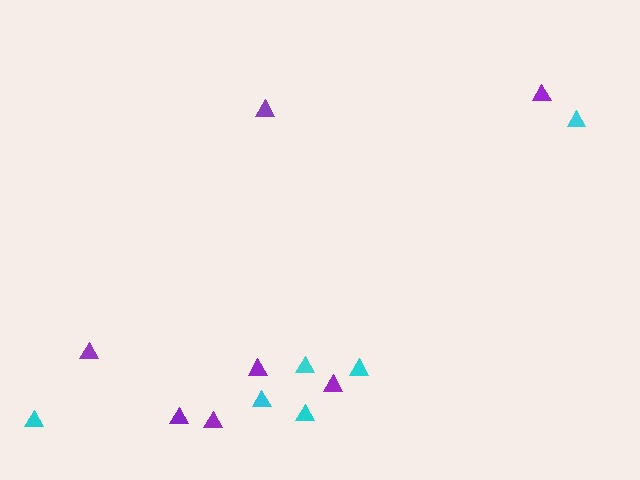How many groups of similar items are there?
There are 2 groups: one group of cyan triangles (6) and one group of purple triangles (7).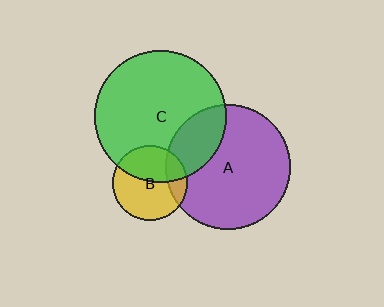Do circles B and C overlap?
Yes.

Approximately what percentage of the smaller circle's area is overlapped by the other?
Approximately 40%.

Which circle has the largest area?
Circle C (green).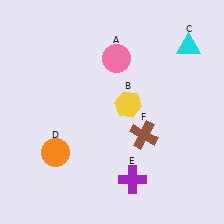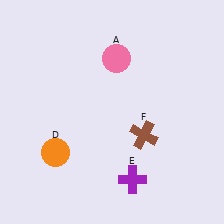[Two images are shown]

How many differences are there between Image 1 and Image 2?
There are 2 differences between the two images.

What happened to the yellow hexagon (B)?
The yellow hexagon (B) was removed in Image 2. It was in the top-right area of Image 1.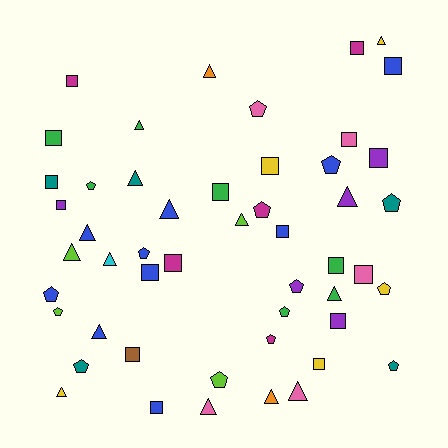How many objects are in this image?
There are 50 objects.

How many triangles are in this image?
There are 16 triangles.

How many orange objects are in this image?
There are 2 orange objects.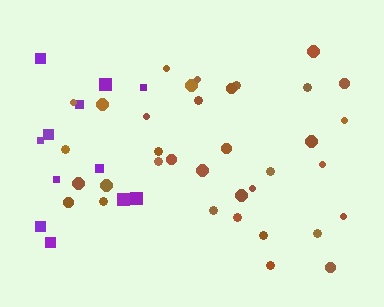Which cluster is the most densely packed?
Brown.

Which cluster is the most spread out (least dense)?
Purple.